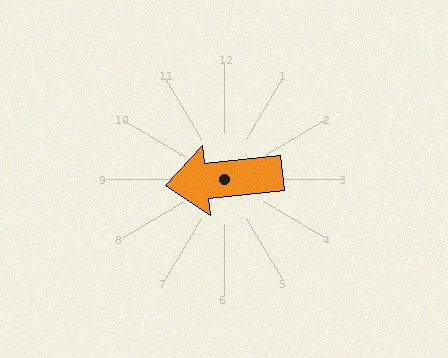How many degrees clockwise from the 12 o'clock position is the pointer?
Approximately 264 degrees.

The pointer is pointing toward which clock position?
Roughly 9 o'clock.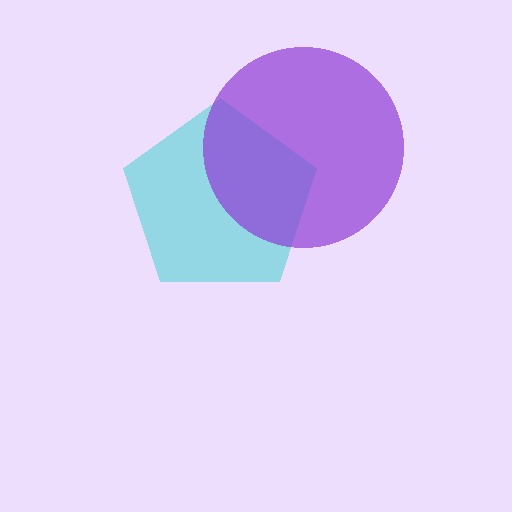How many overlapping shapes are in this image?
There are 2 overlapping shapes in the image.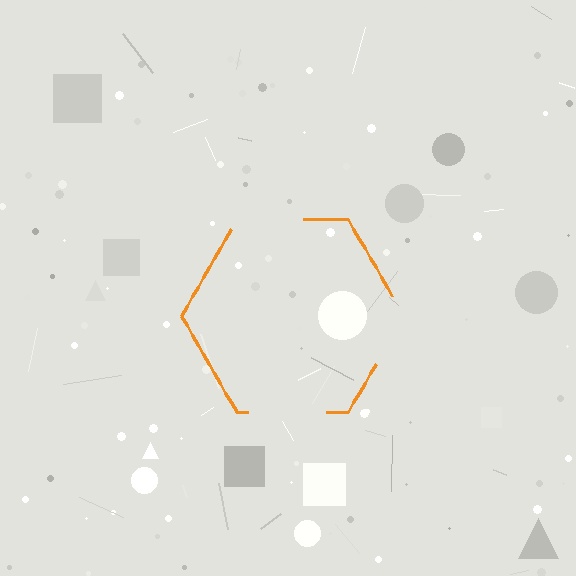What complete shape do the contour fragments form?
The contour fragments form a hexagon.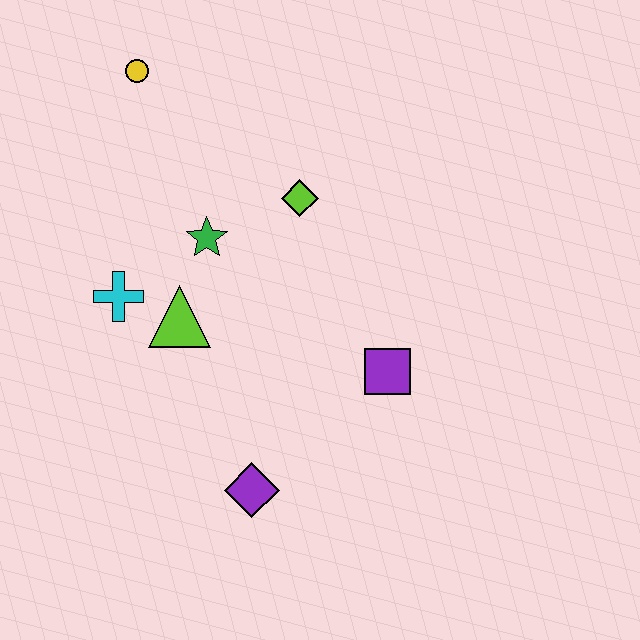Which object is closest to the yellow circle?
The green star is closest to the yellow circle.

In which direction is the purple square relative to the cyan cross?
The purple square is to the right of the cyan cross.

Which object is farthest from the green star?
The purple diamond is farthest from the green star.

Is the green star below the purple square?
No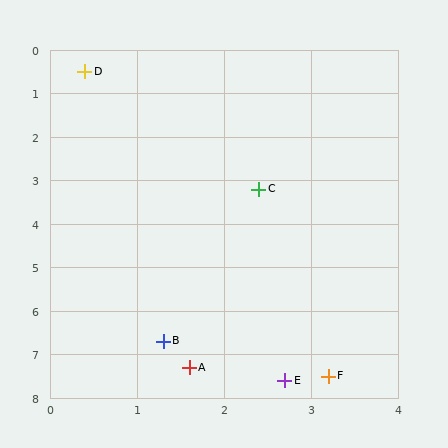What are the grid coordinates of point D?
Point D is at approximately (0.4, 0.5).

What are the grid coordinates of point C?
Point C is at approximately (2.4, 3.2).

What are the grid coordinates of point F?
Point F is at approximately (3.2, 7.5).